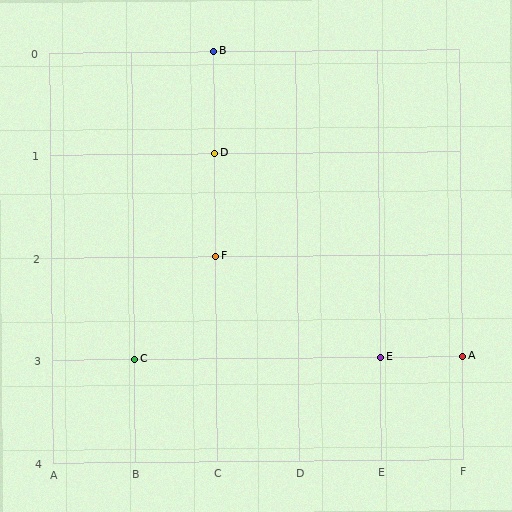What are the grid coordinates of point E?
Point E is at grid coordinates (E, 3).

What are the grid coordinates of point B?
Point B is at grid coordinates (C, 0).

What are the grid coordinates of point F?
Point F is at grid coordinates (C, 2).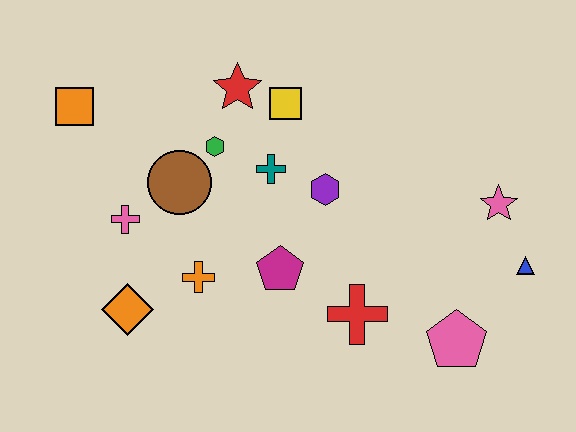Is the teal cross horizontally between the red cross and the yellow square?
No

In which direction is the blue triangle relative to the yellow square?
The blue triangle is to the right of the yellow square.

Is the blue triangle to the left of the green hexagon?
No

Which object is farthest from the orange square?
The blue triangle is farthest from the orange square.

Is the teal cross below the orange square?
Yes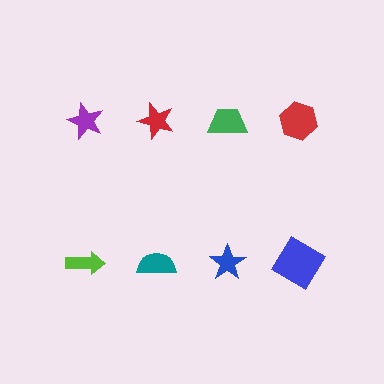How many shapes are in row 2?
4 shapes.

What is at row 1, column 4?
A red hexagon.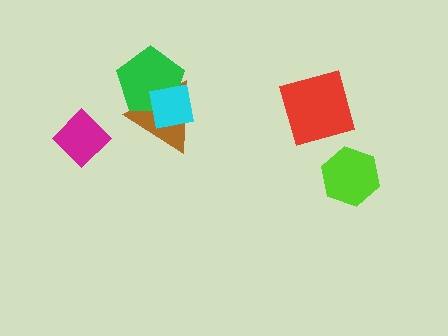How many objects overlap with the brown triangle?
2 objects overlap with the brown triangle.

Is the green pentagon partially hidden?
Yes, it is partially covered by another shape.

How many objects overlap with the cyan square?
2 objects overlap with the cyan square.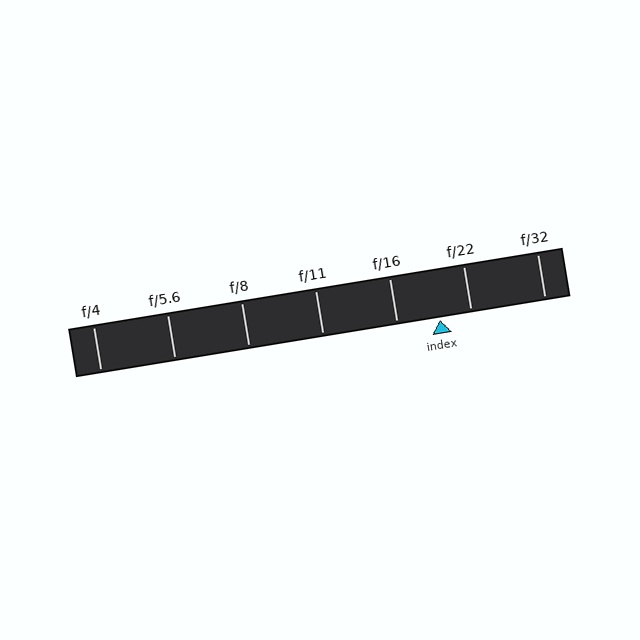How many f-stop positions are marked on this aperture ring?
There are 7 f-stop positions marked.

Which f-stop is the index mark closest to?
The index mark is closest to f/22.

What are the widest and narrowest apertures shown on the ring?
The widest aperture shown is f/4 and the narrowest is f/32.